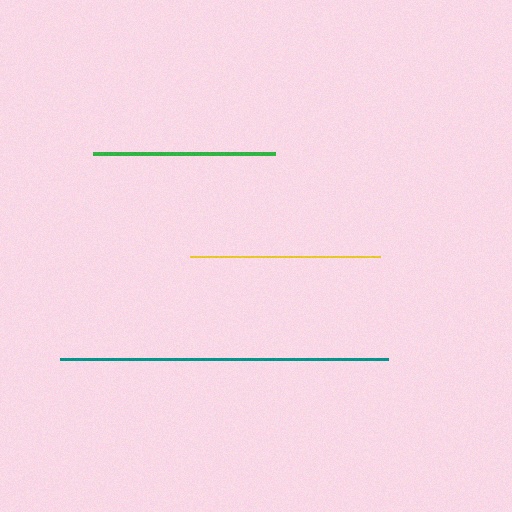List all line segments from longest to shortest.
From longest to shortest: teal, yellow, green.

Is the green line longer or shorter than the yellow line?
The yellow line is longer than the green line.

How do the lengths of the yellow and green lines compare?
The yellow and green lines are approximately the same length.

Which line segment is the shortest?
The green line is the shortest at approximately 182 pixels.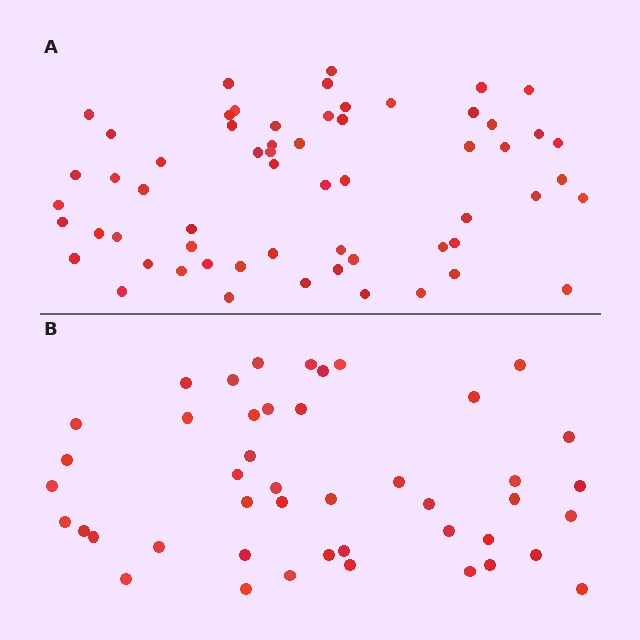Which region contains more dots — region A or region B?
Region A (the top region) has more dots.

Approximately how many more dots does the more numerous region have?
Region A has approximately 15 more dots than region B.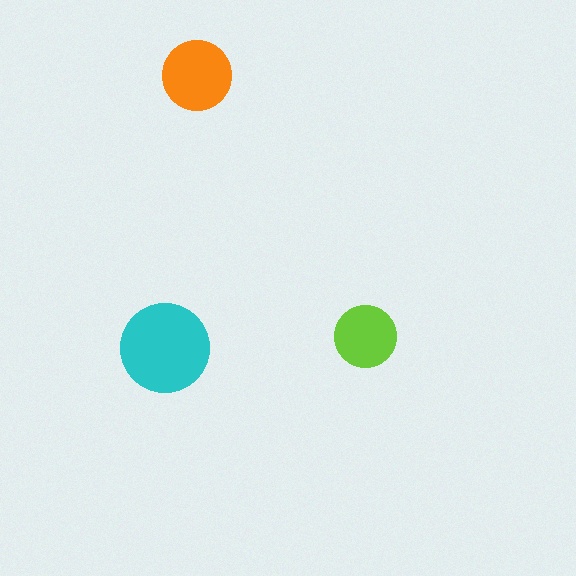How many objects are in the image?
There are 3 objects in the image.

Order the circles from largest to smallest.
the cyan one, the orange one, the lime one.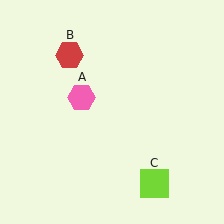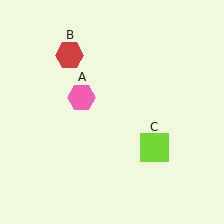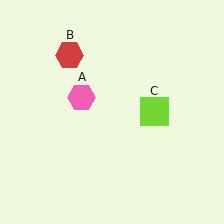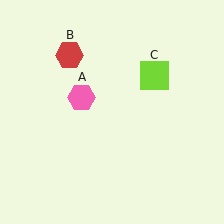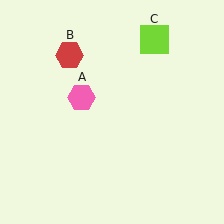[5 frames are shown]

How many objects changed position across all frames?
1 object changed position: lime square (object C).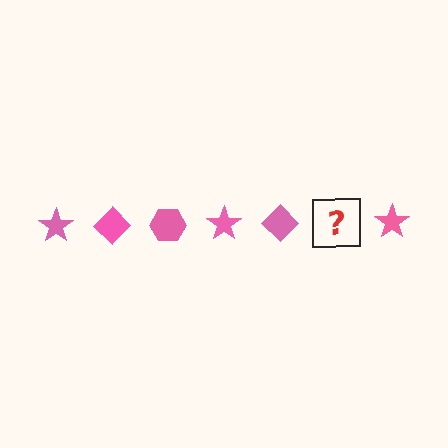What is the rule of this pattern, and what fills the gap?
The rule is that the pattern cycles through star, diamond, hexagon shapes in pink. The gap should be filled with a pink hexagon.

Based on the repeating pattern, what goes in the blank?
The blank should be a pink hexagon.